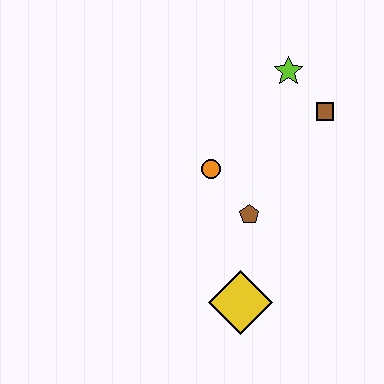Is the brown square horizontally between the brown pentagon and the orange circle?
No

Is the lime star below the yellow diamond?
No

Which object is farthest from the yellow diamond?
The lime star is farthest from the yellow diamond.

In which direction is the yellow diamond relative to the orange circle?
The yellow diamond is below the orange circle.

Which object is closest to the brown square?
The lime star is closest to the brown square.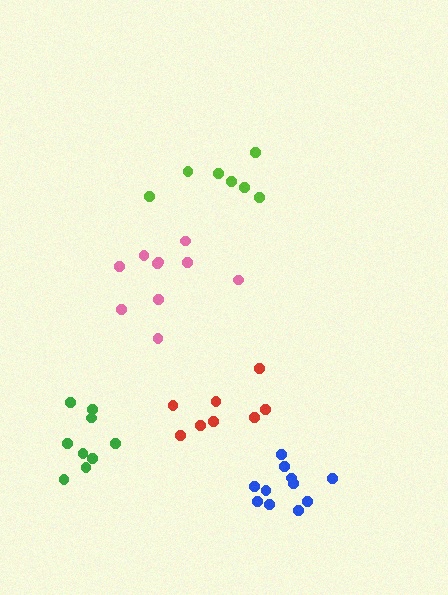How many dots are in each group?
Group 1: 8 dots, Group 2: 11 dots, Group 3: 7 dots, Group 4: 9 dots, Group 5: 10 dots (45 total).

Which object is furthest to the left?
The green cluster is leftmost.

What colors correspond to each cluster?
The clusters are colored: red, blue, lime, green, pink.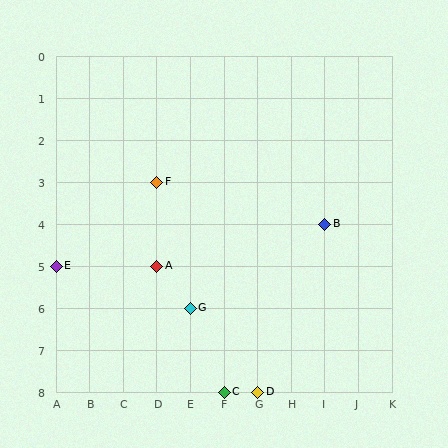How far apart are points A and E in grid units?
Points A and E are 3 columns apart.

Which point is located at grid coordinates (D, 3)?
Point F is at (D, 3).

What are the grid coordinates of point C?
Point C is at grid coordinates (F, 8).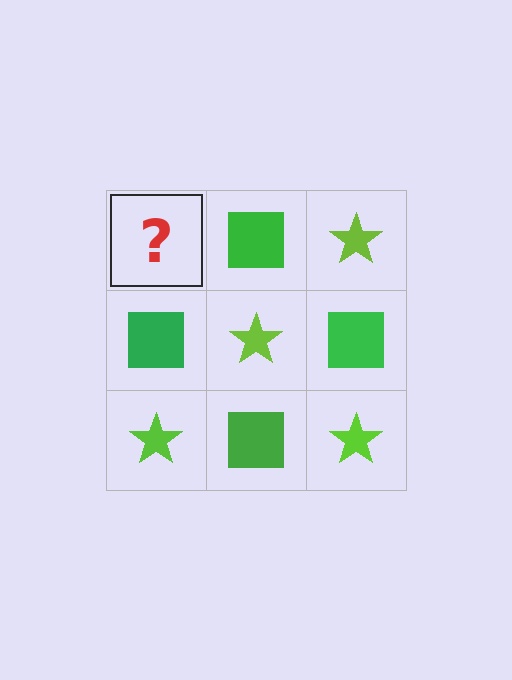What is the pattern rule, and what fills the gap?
The rule is that it alternates lime star and green square in a checkerboard pattern. The gap should be filled with a lime star.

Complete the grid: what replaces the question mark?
The question mark should be replaced with a lime star.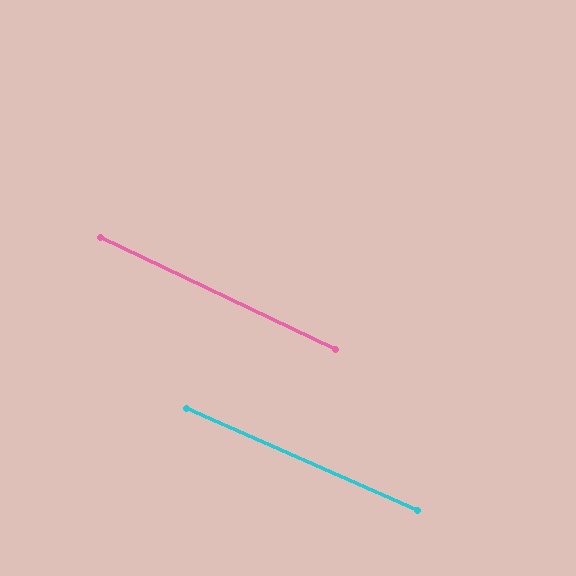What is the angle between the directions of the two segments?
Approximately 2 degrees.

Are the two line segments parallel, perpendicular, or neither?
Parallel — their directions differ by only 1.7°.